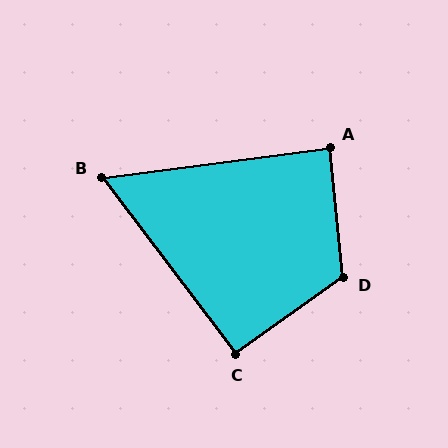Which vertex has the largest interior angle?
D, at approximately 120 degrees.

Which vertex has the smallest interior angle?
B, at approximately 60 degrees.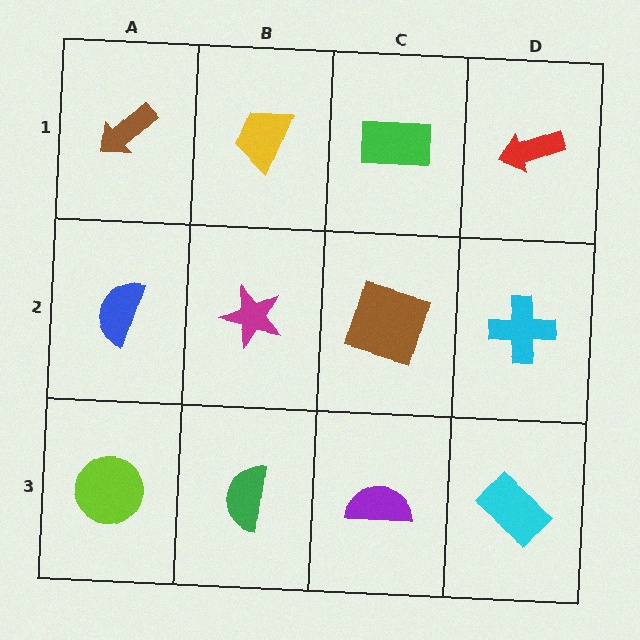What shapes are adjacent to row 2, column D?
A red arrow (row 1, column D), a cyan rectangle (row 3, column D), a brown square (row 2, column C).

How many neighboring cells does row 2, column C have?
4.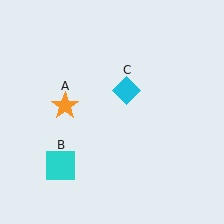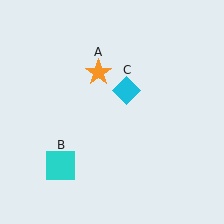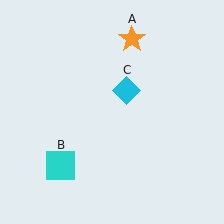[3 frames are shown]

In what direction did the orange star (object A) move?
The orange star (object A) moved up and to the right.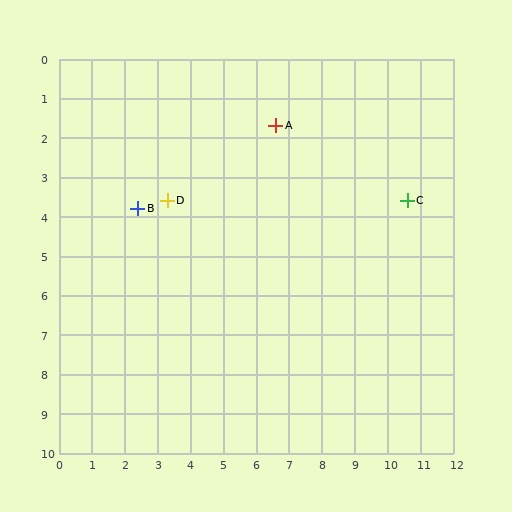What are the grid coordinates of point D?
Point D is at approximately (3.3, 3.6).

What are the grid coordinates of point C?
Point C is at approximately (10.6, 3.6).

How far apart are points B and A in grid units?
Points B and A are about 4.7 grid units apart.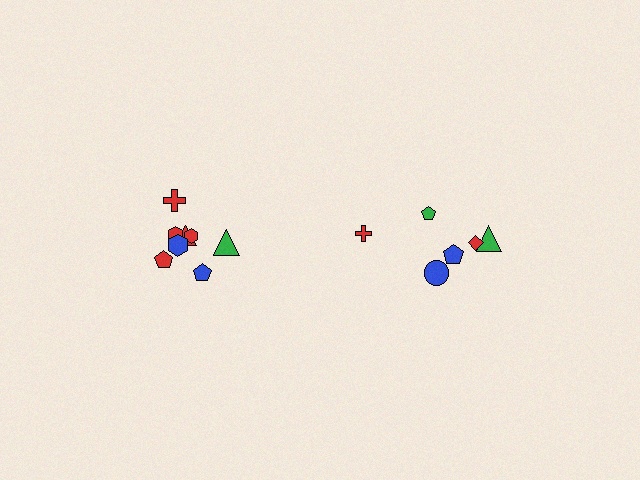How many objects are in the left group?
There are 8 objects.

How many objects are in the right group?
There are 6 objects.